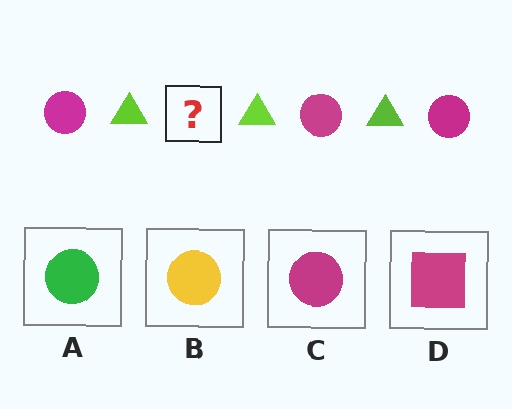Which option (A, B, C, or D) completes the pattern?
C.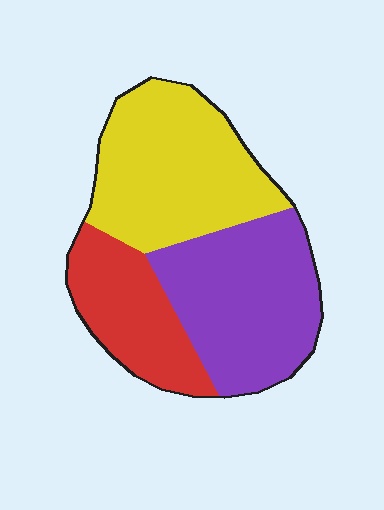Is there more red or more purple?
Purple.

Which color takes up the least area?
Red, at roughly 25%.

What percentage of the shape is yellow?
Yellow takes up about two fifths (2/5) of the shape.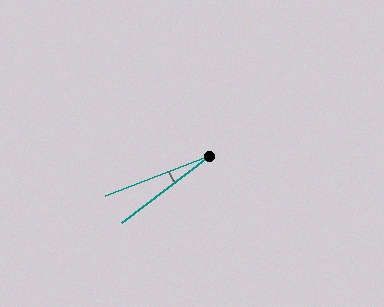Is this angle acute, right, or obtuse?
It is acute.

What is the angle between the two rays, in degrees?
Approximately 16 degrees.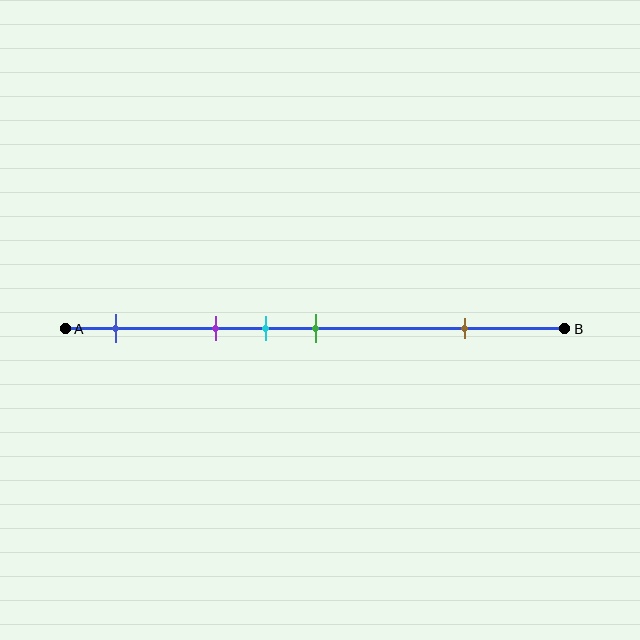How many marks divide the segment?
There are 5 marks dividing the segment.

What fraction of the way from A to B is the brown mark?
The brown mark is approximately 80% (0.8) of the way from A to B.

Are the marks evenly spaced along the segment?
No, the marks are not evenly spaced.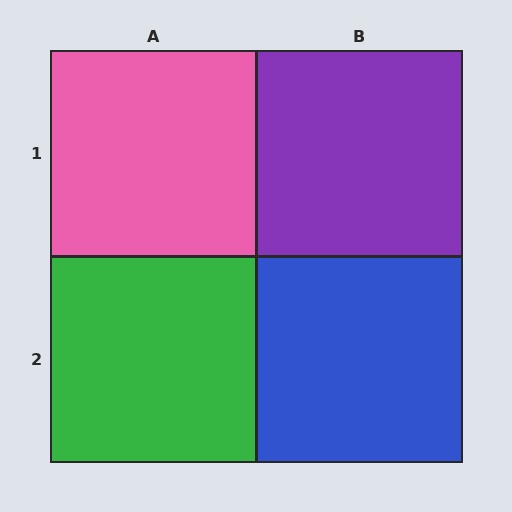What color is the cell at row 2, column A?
Green.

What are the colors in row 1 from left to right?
Pink, purple.